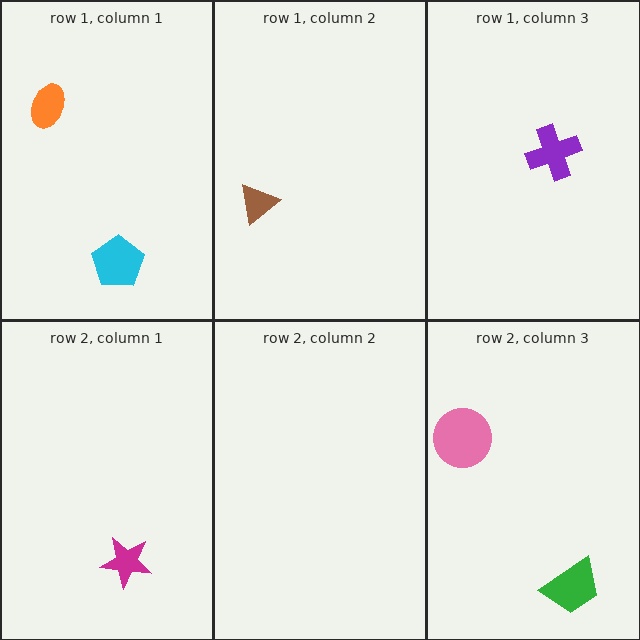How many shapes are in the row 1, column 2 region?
1.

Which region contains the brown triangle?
The row 1, column 2 region.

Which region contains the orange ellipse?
The row 1, column 1 region.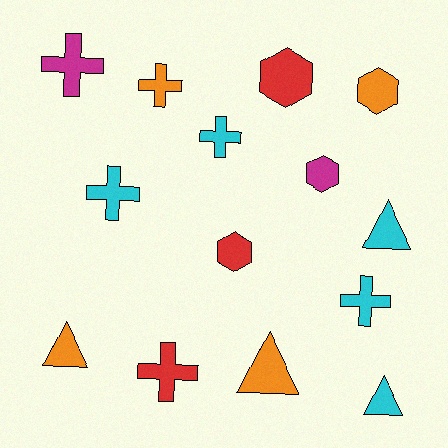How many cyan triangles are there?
There are 2 cyan triangles.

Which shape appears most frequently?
Cross, with 6 objects.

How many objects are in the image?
There are 14 objects.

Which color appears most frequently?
Cyan, with 5 objects.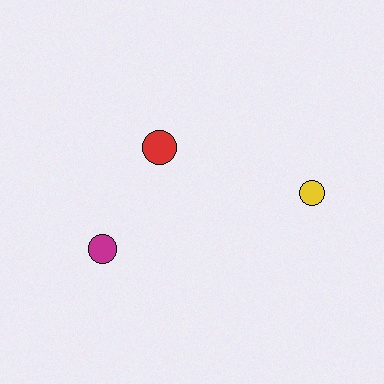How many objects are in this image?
There are 3 objects.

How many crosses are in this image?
There are no crosses.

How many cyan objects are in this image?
There are no cyan objects.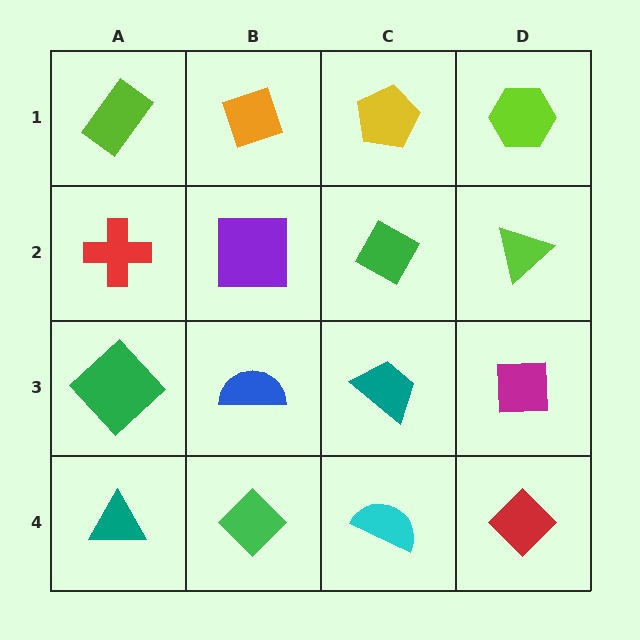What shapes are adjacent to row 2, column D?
A lime hexagon (row 1, column D), a magenta square (row 3, column D), a green diamond (row 2, column C).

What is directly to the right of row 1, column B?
A yellow pentagon.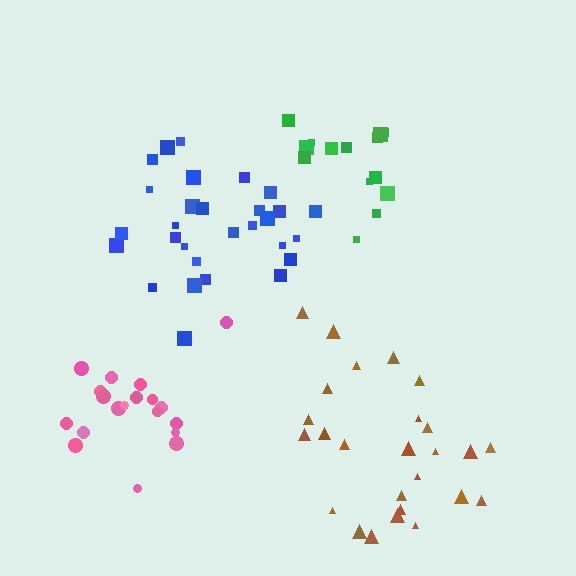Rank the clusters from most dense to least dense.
green, pink, blue, brown.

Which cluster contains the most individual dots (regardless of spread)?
Blue (29).